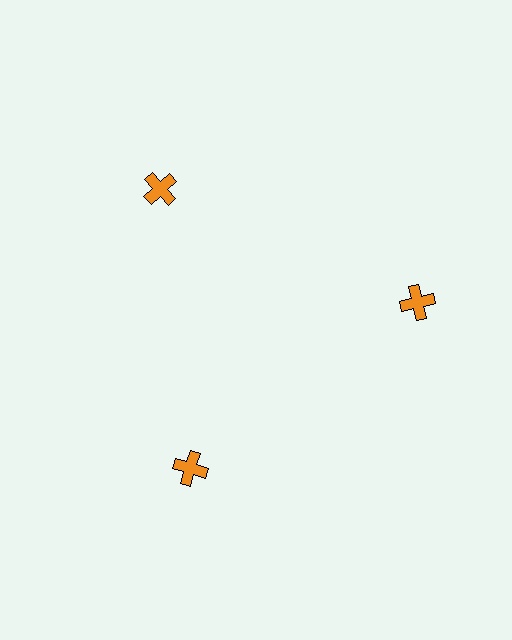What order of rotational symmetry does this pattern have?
This pattern has 3-fold rotational symmetry.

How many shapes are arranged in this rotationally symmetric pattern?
There are 3 shapes, arranged in 3 groups of 1.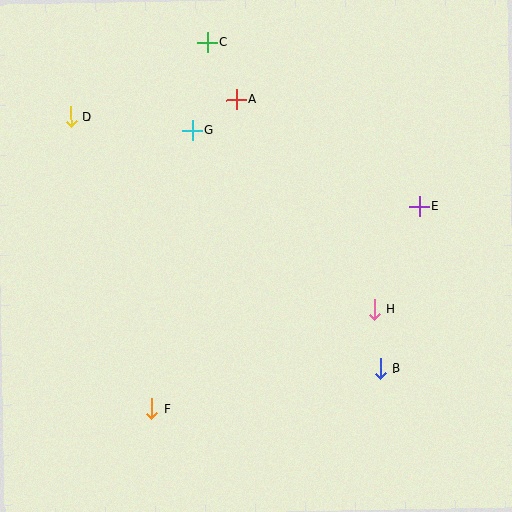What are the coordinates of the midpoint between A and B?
The midpoint between A and B is at (308, 234).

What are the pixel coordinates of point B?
Point B is at (380, 368).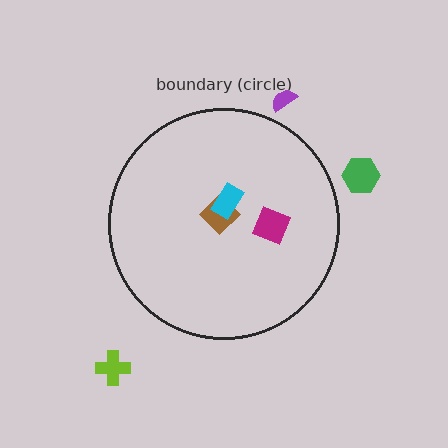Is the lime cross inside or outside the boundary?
Outside.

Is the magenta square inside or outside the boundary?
Inside.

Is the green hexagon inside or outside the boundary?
Outside.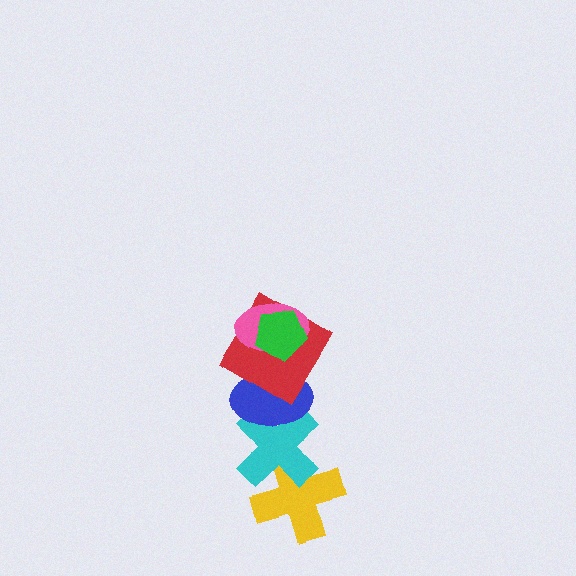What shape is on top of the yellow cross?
The cyan cross is on top of the yellow cross.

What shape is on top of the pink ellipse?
The green pentagon is on top of the pink ellipse.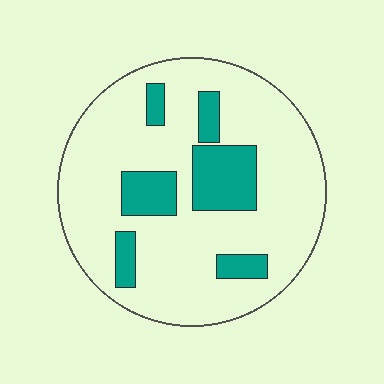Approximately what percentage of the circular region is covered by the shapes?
Approximately 20%.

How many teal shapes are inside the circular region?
6.